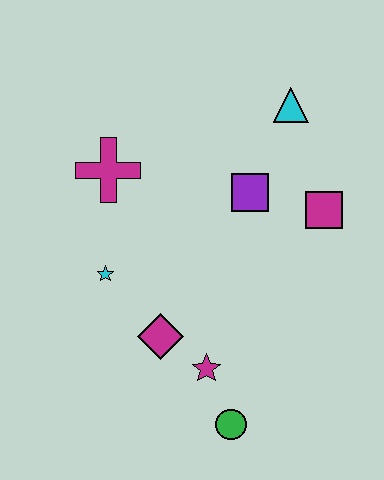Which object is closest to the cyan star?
The magenta diamond is closest to the cyan star.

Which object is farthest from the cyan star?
The cyan triangle is farthest from the cyan star.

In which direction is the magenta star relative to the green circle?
The magenta star is above the green circle.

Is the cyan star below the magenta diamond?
No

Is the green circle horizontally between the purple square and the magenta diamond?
Yes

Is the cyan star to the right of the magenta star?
No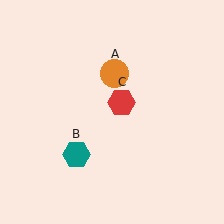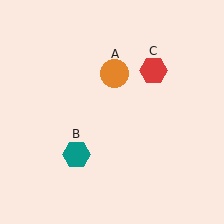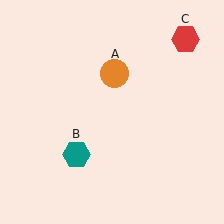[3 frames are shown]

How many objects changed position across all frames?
1 object changed position: red hexagon (object C).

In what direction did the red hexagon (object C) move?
The red hexagon (object C) moved up and to the right.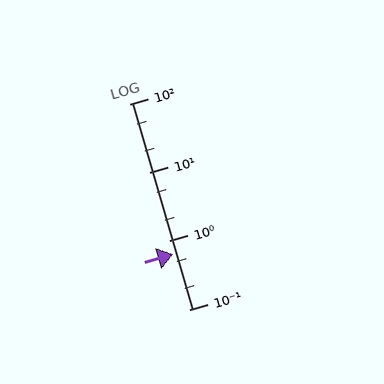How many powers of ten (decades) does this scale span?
The scale spans 3 decades, from 0.1 to 100.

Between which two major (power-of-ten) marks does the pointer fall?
The pointer is between 0.1 and 1.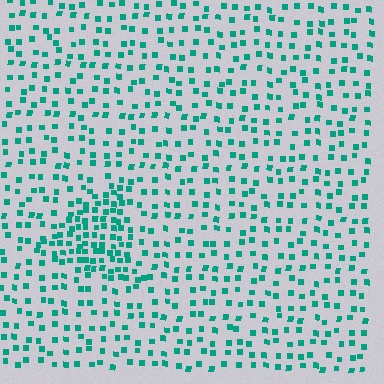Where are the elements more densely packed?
The elements are more densely packed inside the triangle boundary.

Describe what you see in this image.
The image contains small teal elements arranged at two different densities. A triangle-shaped region is visible where the elements are more densely packed than the surrounding area.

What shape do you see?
I see a triangle.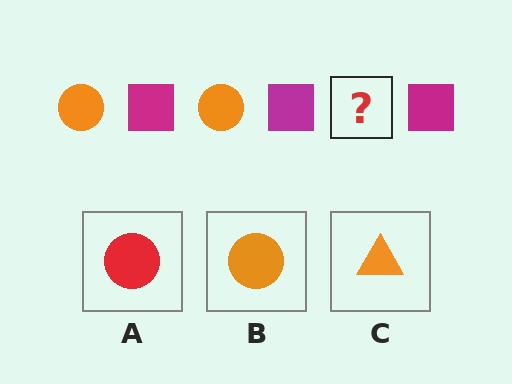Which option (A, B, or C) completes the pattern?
B.